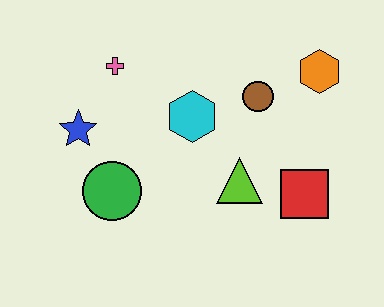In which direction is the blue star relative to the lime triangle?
The blue star is to the left of the lime triangle.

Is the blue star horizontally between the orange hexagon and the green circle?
No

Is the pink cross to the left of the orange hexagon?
Yes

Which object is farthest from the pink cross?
The red square is farthest from the pink cross.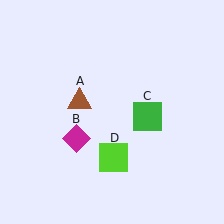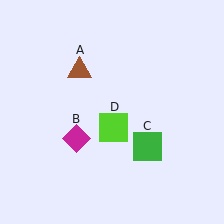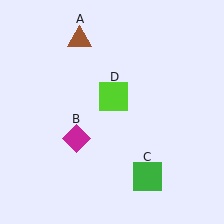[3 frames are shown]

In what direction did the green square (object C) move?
The green square (object C) moved down.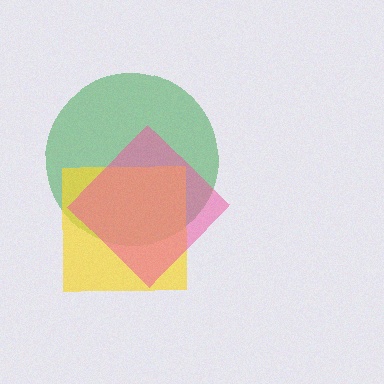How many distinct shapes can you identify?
There are 3 distinct shapes: a green circle, a yellow square, a pink diamond.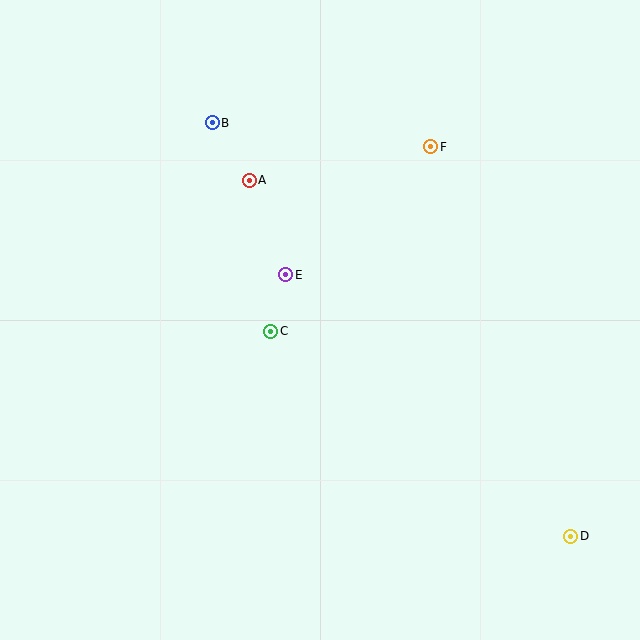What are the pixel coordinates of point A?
Point A is at (249, 180).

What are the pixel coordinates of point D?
Point D is at (571, 536).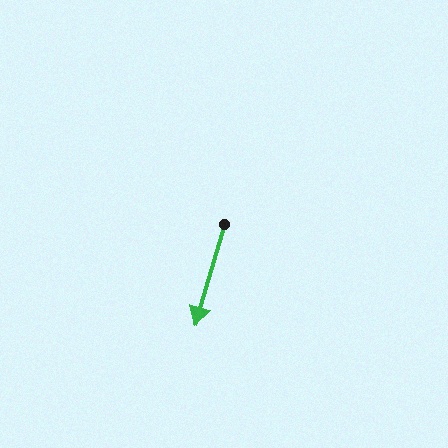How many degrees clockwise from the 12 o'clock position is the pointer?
Approximately 196 degrees.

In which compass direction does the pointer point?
South.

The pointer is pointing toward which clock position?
Roughly 7 o'clock.